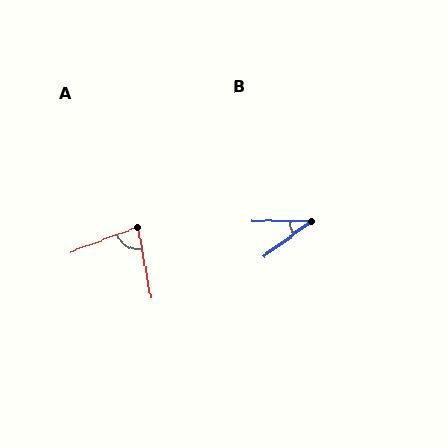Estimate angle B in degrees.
Approximately 36 degrees.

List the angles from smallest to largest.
B (36°), A (80°).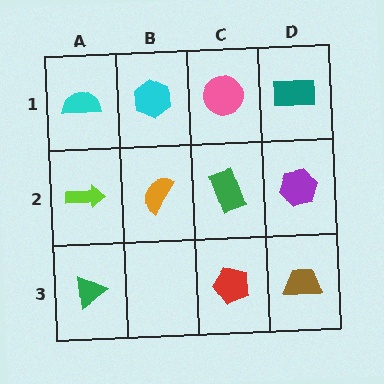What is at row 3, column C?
A red pentagon.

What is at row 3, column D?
A brown trapezoid.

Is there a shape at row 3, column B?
No, that cell is empty.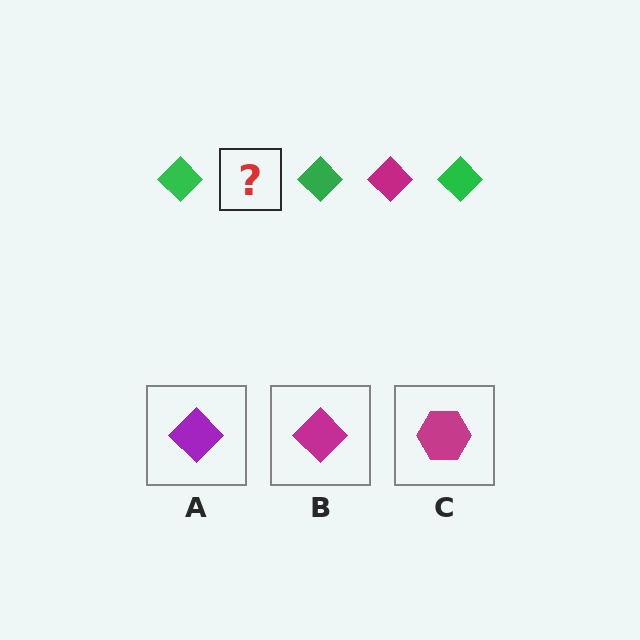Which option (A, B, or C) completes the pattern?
B.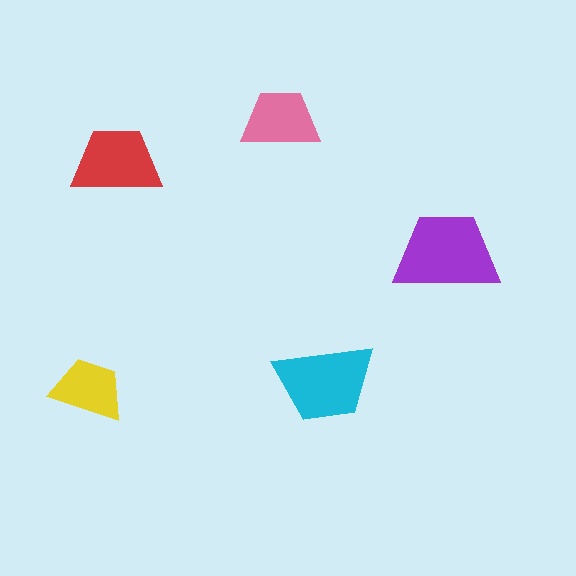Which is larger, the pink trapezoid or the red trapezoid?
The red one.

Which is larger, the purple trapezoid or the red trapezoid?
The purple one.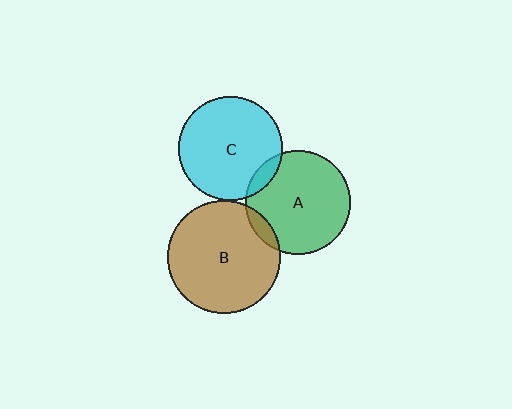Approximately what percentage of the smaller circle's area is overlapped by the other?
Approximately 10%.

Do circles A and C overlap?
Yes.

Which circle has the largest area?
Circle B (brown).